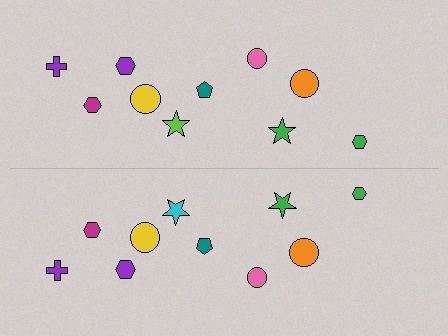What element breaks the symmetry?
The cyan star on the bottom side breaks the symmetry — its mirror counterpart is lime.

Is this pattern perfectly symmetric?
No, the pattern is not perfectly symmetric. The cyan star on the bottom side breaks the symmetry — its mirror counterpart is lime.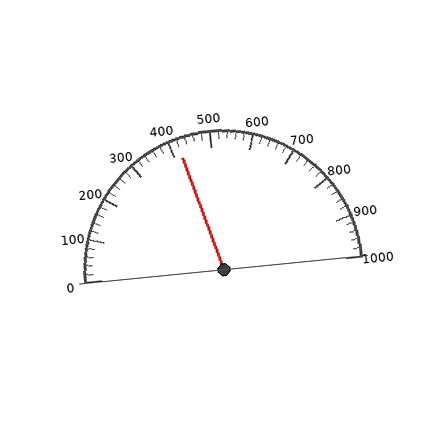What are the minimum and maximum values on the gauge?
The gauge ranges from 0 to 1000.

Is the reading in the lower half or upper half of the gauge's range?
The reading is in the lower half of the range (0 to 1000).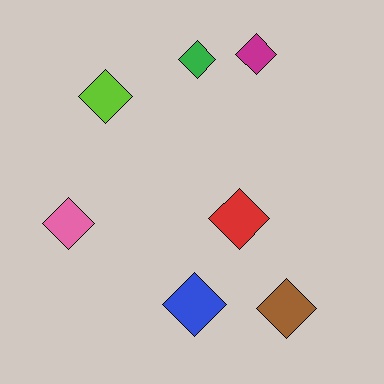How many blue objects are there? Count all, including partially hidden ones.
There is 1 blue object.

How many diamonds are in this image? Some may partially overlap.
There are 7 diamonds.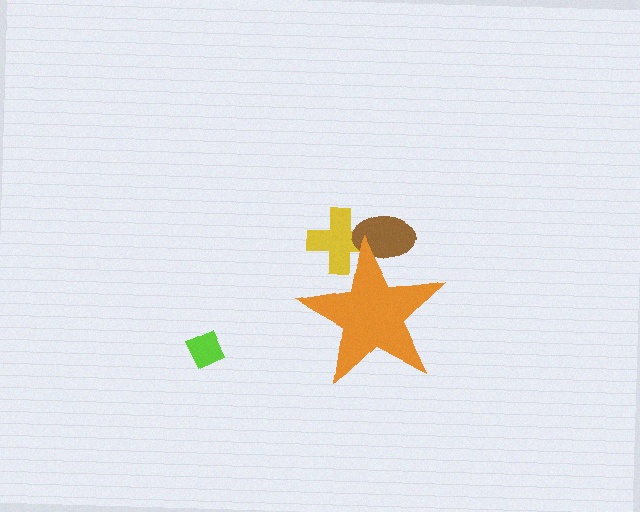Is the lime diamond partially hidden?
No, the lime diamond is fully visible.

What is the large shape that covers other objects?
An orange star.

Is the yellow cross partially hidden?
Yes, the yellow cross is partially hidden behind the orange star.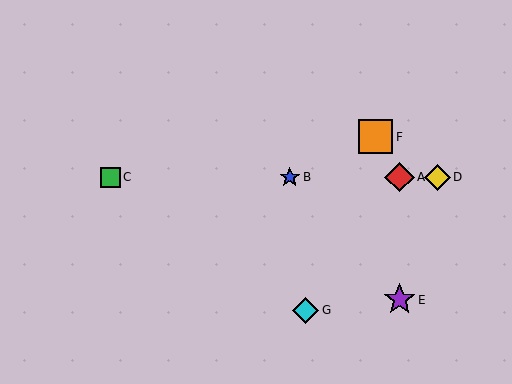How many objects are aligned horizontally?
4 objects (A, B, C, D) are aligned horizontally.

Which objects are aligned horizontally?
Objects A, B, C, D are aligned horizontally.